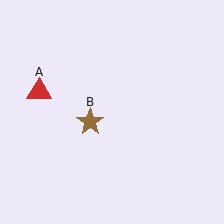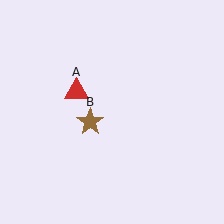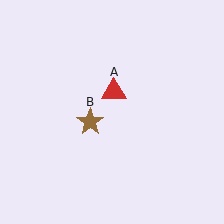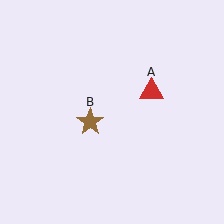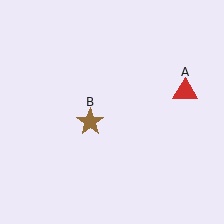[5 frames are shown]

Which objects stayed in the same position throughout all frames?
Brown star (object B) remained stationary.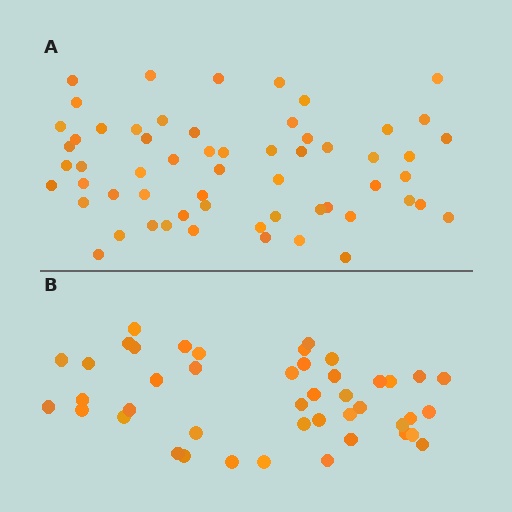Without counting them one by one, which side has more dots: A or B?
Region A (the top region) has more dots.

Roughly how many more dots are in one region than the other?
Region A has approximately 15 more dots than region B.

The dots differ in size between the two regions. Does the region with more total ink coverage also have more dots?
No. Region B has more total ink coverage because its dots are larger, but region A actually contains more individual dots. Total area can be misleading — the number of items is what matters here.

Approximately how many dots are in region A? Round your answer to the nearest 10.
About 60 dots. (The exact count is 59, which rounds to 60.)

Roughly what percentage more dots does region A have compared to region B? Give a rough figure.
About 35% more.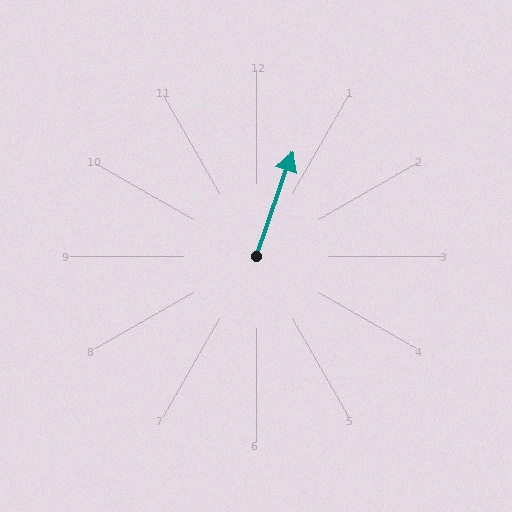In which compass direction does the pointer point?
North.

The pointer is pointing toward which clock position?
Roughly 1 o'clock.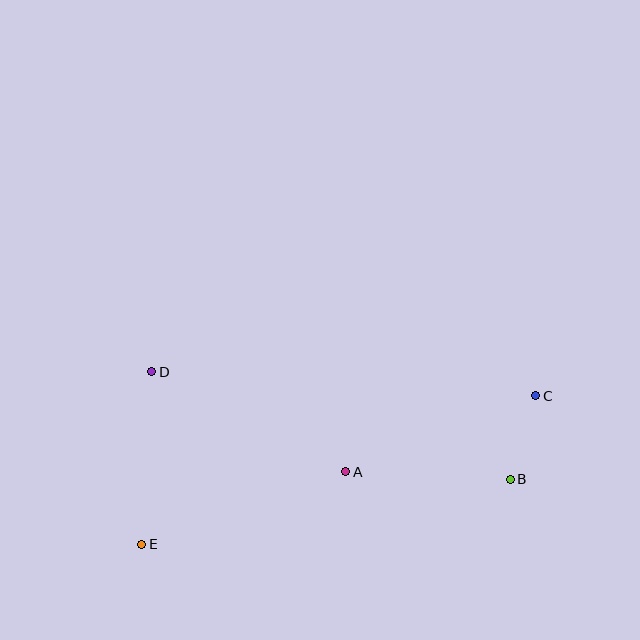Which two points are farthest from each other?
Points C and E are farthest from each other.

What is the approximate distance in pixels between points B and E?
The distance between B and E is approximately 374 pixels.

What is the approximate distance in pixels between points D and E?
The distance between D and E is approximately 173 pixels.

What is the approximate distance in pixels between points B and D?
The distance between B and D is approximately 374 pixels.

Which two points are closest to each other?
Points B and C are closest to each other.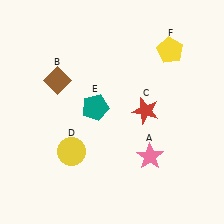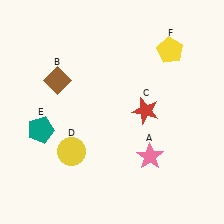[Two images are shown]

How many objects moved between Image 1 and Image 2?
1 object moved between the two images.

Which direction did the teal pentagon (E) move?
The teal pentagon (E) moved left.